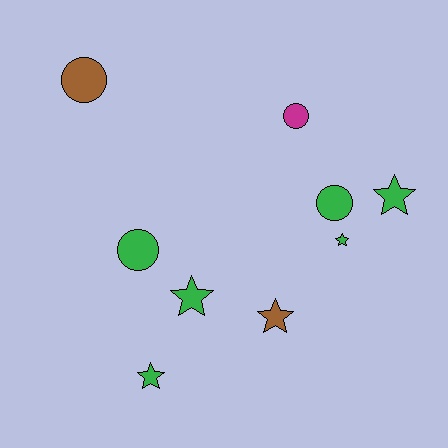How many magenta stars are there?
There are no magenta stars.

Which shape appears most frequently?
Star, with 5 objects.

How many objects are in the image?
There are 9 objects.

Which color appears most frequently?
Green, with 6 objects.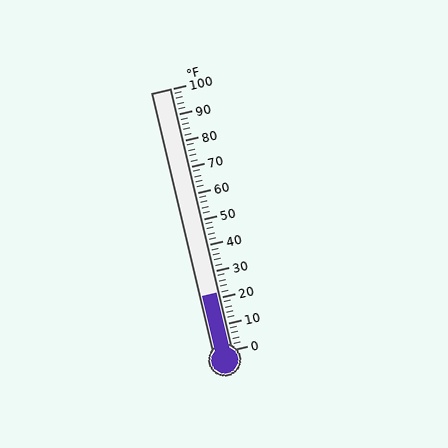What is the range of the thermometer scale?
The thermometer scale ranges from 0°F to 100°F.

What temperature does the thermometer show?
The thermometer shows approximately 22°F.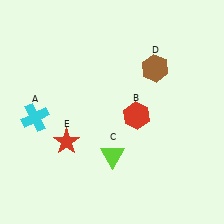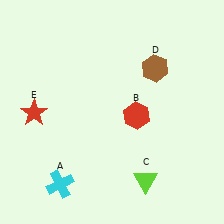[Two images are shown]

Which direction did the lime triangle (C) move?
The lime triangle (C) moved right.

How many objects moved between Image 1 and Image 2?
3 objects moved between the two images.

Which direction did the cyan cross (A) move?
The cyan cross (A) moved down.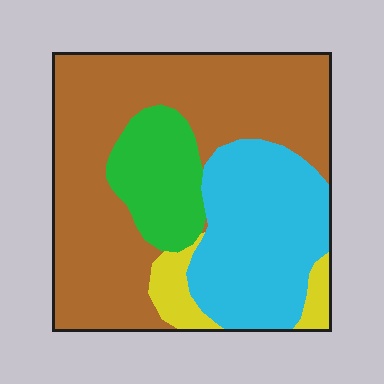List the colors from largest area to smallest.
From largest to smallest: brown, cyan, green, yellow.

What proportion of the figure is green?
Green takes up about one eighth (1/8) of the figure.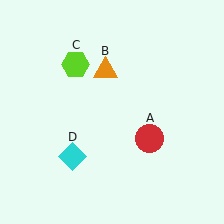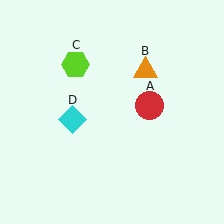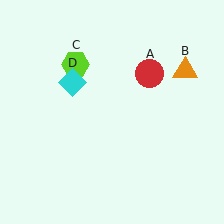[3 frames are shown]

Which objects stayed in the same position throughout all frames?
Lime hexagon (object C) remained stationary.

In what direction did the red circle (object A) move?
The red circle (object A) moved up.